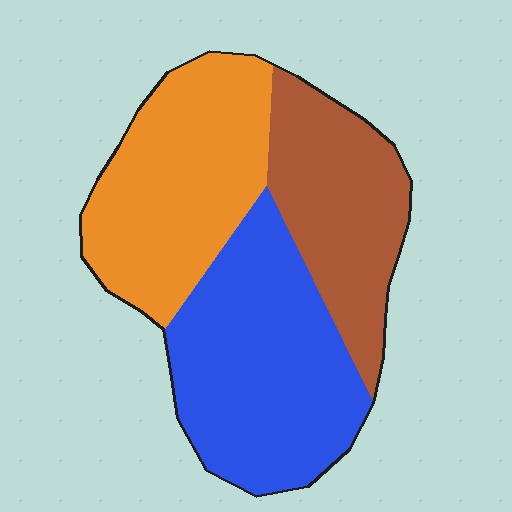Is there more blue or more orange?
Blue.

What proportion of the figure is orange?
Orange takes up about one third (1/3) of the figure.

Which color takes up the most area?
Blue, at roughly 40%.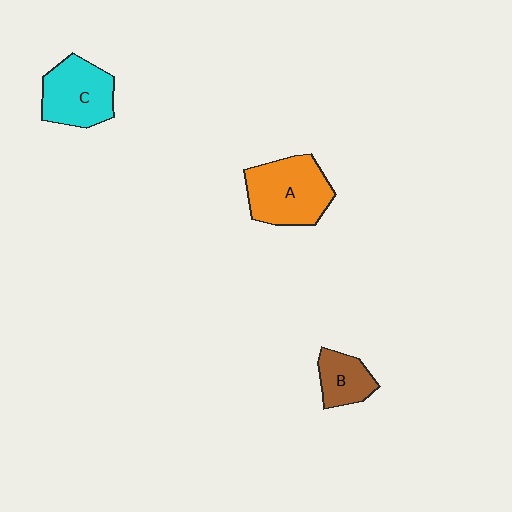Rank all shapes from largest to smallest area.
From largest to smallest: A (orange), C (cyan), B (brown).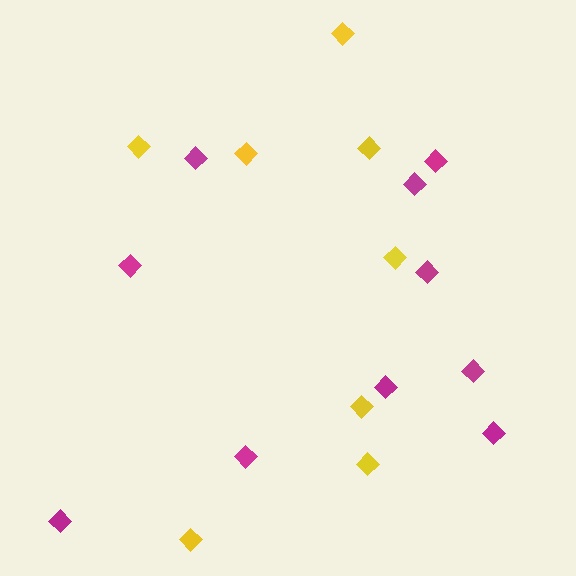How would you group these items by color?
There are 2 groups: one group of magenta diamonds (10) and one group of yellow diamonds (8).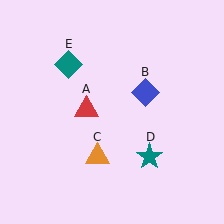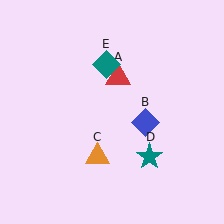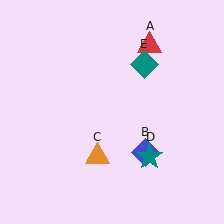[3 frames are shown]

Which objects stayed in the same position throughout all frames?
Orange triangle (object C) and teal star (object D) remained stationary.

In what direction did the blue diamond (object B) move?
The blue diamond (object B) moved down.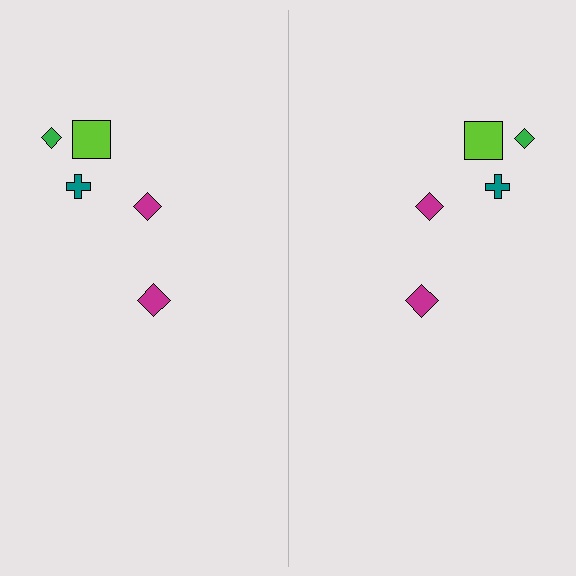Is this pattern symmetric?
Yes, this pattern has bilateral (reflection) symmetry.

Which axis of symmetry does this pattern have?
The pattern has a vertical axis of symmetry running through the center of the image.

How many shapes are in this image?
There are 10 shapes in this image.